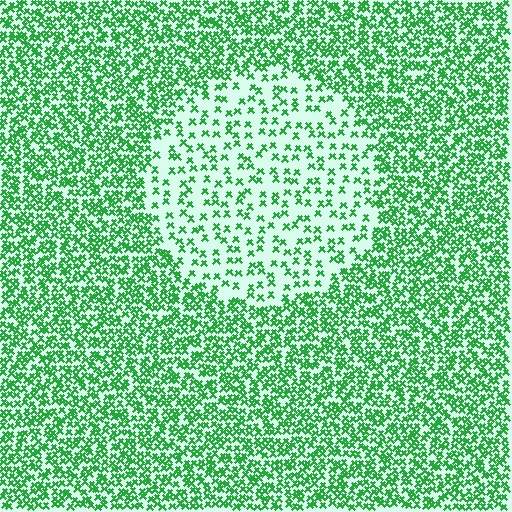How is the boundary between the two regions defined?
The boundary is defined by a change in element density (approximately 2.6x ratio). All elements are the same color, size, and shape.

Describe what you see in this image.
The image contains small green elements arranged at two different densities. A circle-shaped region is visible where the elements are less densely packed than the surrounding area.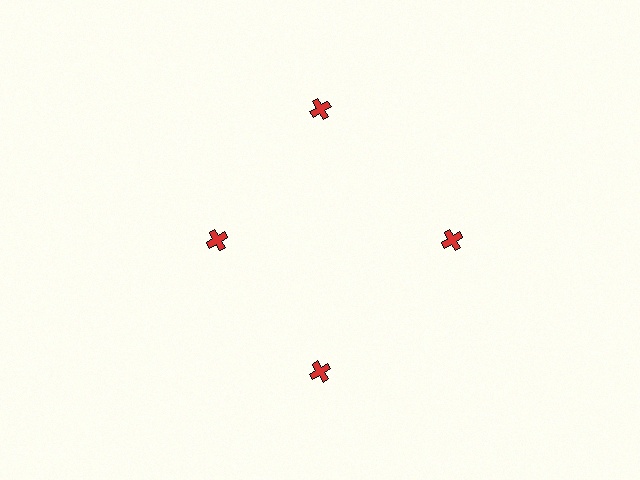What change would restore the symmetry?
The symmetry would be restored by moving it outward, back onto the ring so that all 4 crosses sit at equal angles and equal distance from the center.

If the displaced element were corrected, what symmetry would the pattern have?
It would have 4-fold rotational symmetry — the pattern would map onto itself every 90 degrees.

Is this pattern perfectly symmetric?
No. The 4 red crosses are arranged in a ring, but one element near the 9 o'clock position is pulled inward toward the center, breaking the 4-fold rotational symmetry.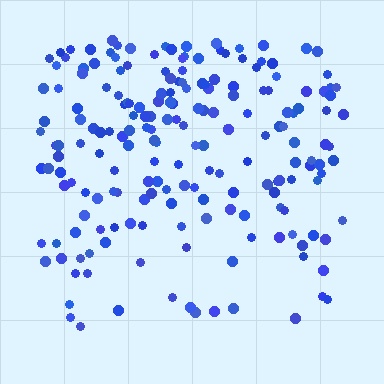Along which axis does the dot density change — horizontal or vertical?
Vertical.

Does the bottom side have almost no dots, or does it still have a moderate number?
Still a moderate number, just noticeably fewer than the top.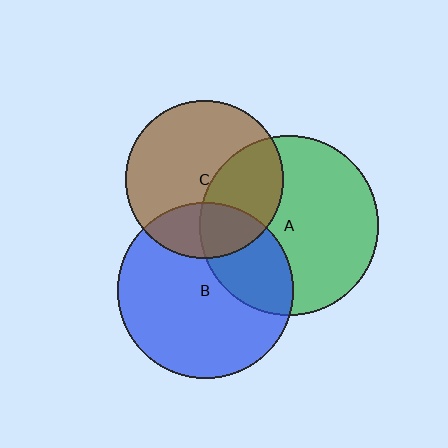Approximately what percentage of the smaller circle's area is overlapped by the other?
Approximately 30%.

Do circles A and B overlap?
Yes.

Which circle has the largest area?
Circle A (green).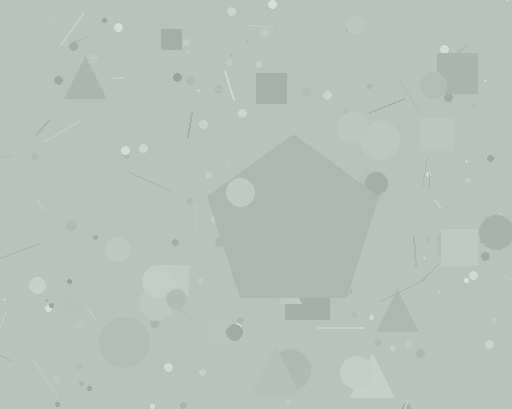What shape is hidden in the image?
A pentagon is hidden in the image.